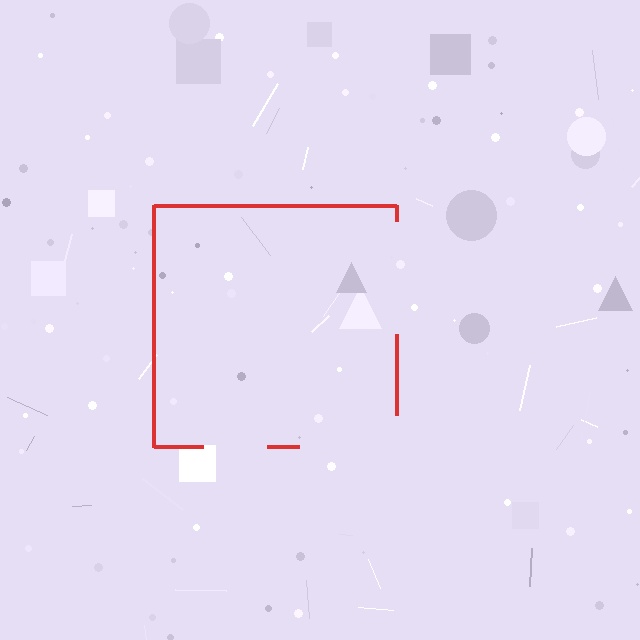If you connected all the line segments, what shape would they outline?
They would outline a square.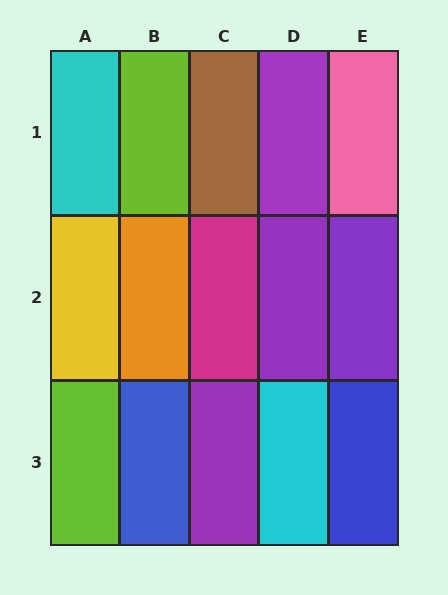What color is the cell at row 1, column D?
Purple.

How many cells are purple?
4 cells are purple.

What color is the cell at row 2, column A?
Yellow.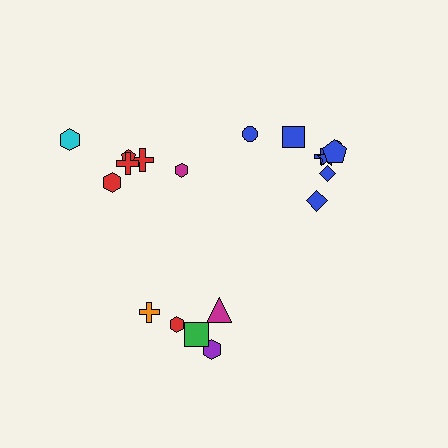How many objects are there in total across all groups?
There are 19 objects.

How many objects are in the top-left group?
There are 6 objects.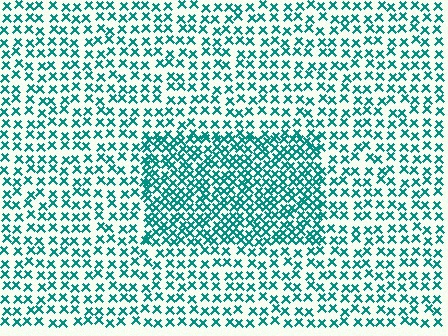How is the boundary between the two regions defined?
The boundary is defined by a change in element density (approximately 1.9x ratio). All elements are the same color, size, and shape.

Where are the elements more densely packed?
The elements are more densely packed inside the rectangle boundary.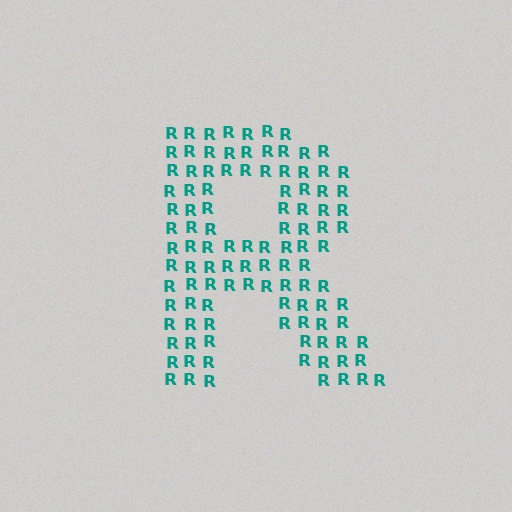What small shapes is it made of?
It is made of small letter R's.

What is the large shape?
The large shape is the letter R.